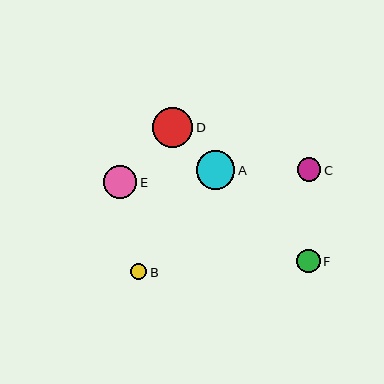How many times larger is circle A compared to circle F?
Circle A is approximately 1.6 times the size of circle F.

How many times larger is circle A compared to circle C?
Circle A is approximately 1.7 times the size of circle C.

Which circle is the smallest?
Circle B is the smallest with a size of approximately 16 pixels.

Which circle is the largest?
Circle D is the largest with a size of approximately 41 pixels.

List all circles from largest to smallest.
From largest to smallest: D, A, E, F, C, B.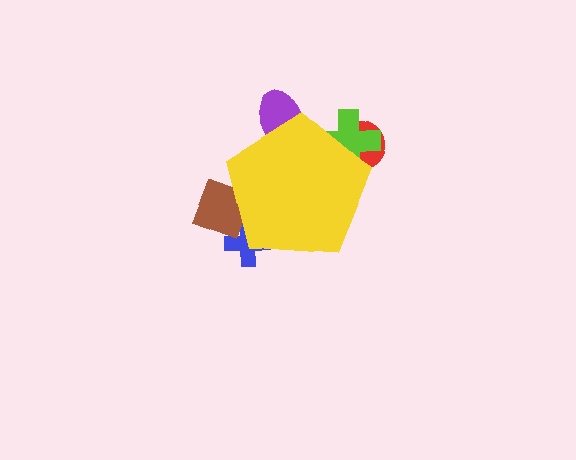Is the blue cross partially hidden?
Yes, the blue cross is partially hidden behind the yellow pentagon.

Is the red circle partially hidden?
Yes, the red circle is partially hidden behind the yellow pentagon.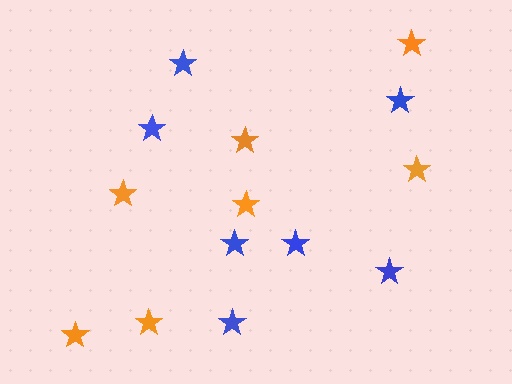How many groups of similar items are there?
There are 2 groups: one group of blue stars (7) and one group of orange stars (7).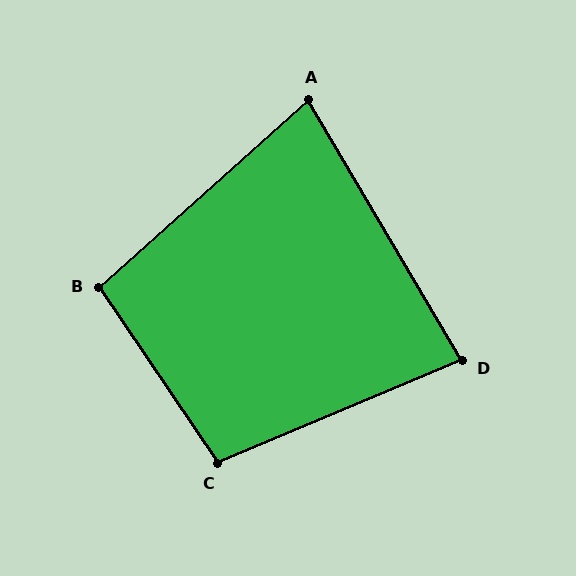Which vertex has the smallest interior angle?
A, at approximately 79 degrees.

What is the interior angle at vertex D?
Approximately 82 degrees (acute).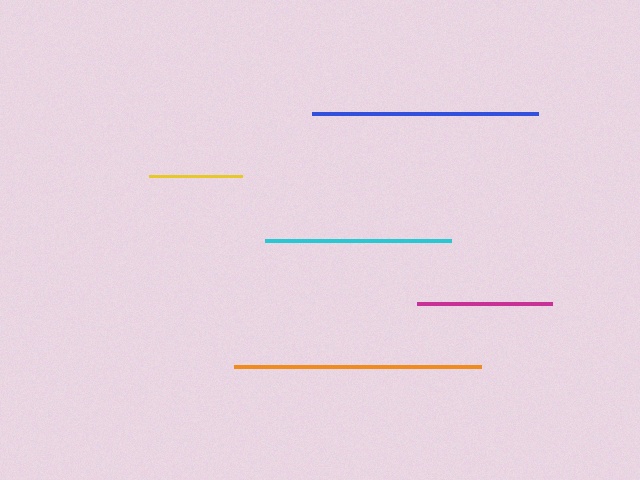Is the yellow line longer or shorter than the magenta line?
The magenta line is longer than the yellow line.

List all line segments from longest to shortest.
From longest to shortest: orange, blue, cyan, magenta, yellow.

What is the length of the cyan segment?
The cyan segment is approximately 186 pixels long.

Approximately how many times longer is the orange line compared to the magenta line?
The orange line is approximately 1.8 times the length of the magenta line.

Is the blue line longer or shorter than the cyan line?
The blue line is longer than the cyan line.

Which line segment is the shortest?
The yellow line is the shortest at approximately 93 pixels.